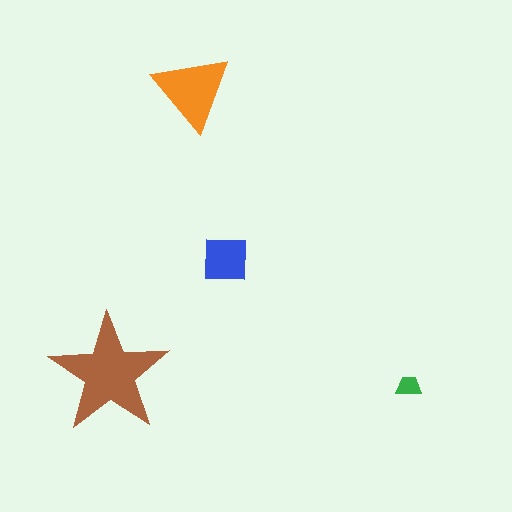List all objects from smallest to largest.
The green trapezoid, the blue square, the orange triangle, the brown star.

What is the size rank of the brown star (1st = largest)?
1st.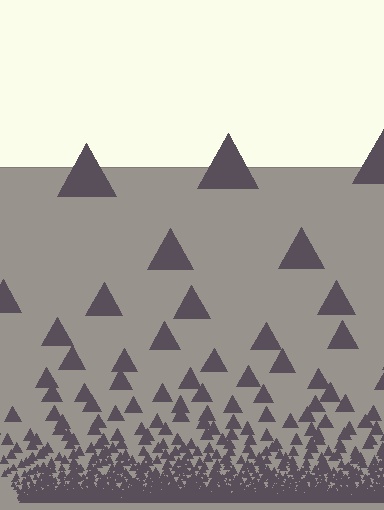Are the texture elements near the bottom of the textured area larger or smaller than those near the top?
Smaller. The gradient is inverted — elements near the bottom are smaller and denser.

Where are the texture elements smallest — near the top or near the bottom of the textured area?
Near the bottom.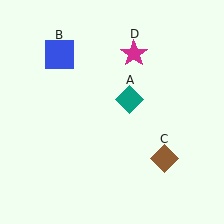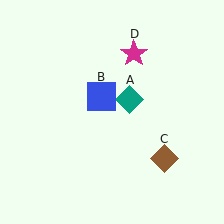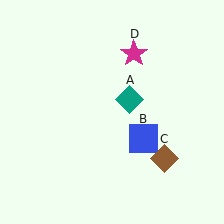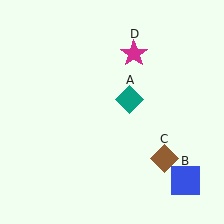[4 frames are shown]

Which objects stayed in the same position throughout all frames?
Teal diamond (object A) and brown diamond (object C) and magenta star (object D) remained stationary.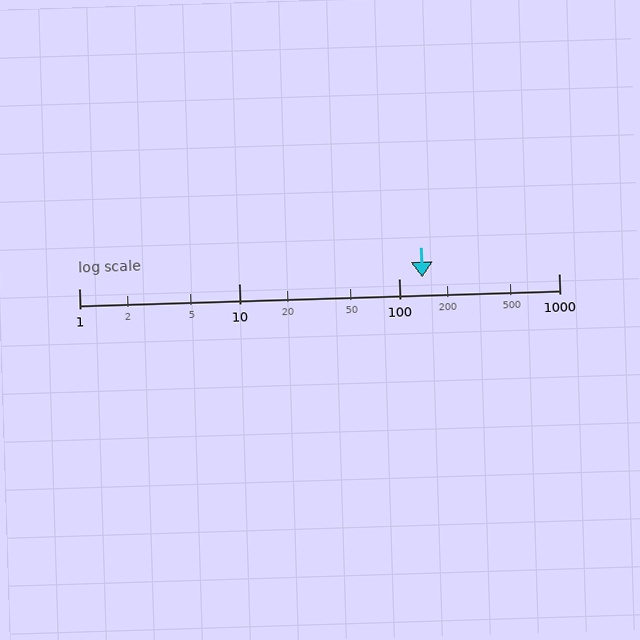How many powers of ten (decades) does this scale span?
The scale spans 3 decades, from 1 to 1000.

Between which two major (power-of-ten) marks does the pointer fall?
The pointer is between 100 and 1000.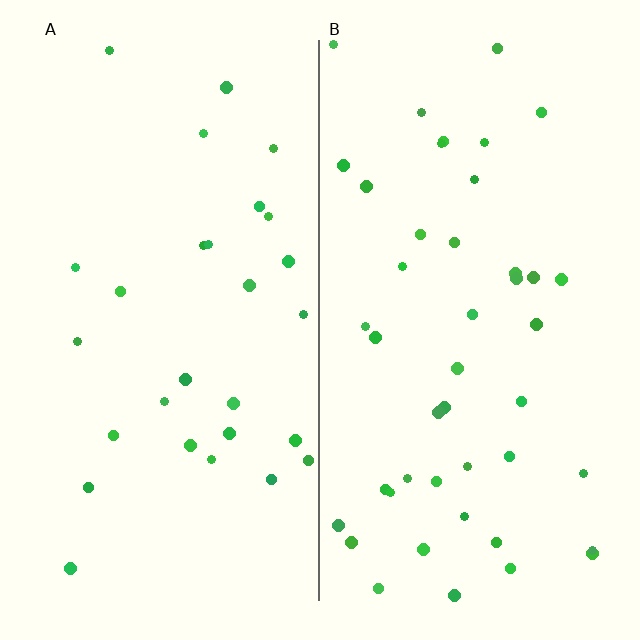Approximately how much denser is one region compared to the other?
Approximately 1.6× — region B over region A.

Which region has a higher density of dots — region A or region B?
B (the right).